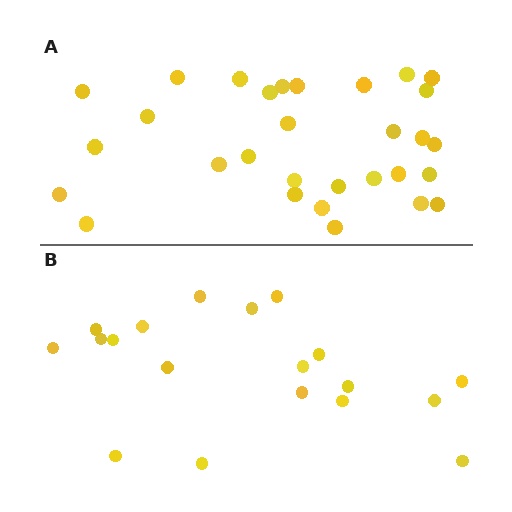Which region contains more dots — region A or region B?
Region A (the top region) has more dots.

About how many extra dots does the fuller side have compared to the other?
Region A has roughly 12 or so more dots than region B.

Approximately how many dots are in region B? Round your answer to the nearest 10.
About 20 dots. (The exact count is 19, which rounds to 20.)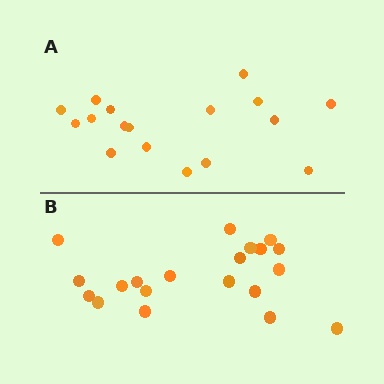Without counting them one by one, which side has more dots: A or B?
Region B (the bottom region) has more dots.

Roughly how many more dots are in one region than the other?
Region B has just a few more — roughly 2 or 3 more dots than region A.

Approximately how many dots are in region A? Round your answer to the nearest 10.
About 20 dots. (The exact count is 17, which rounds to 20.)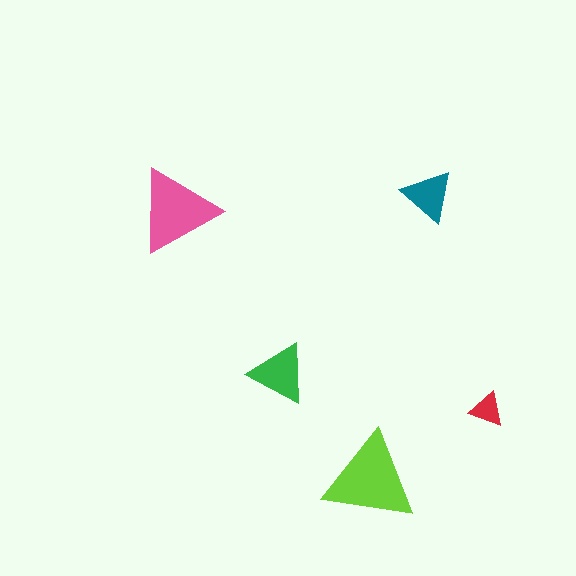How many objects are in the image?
There are 5 objects in the image.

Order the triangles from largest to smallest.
the lime one, the pink one, the green one, the teal one, the red one.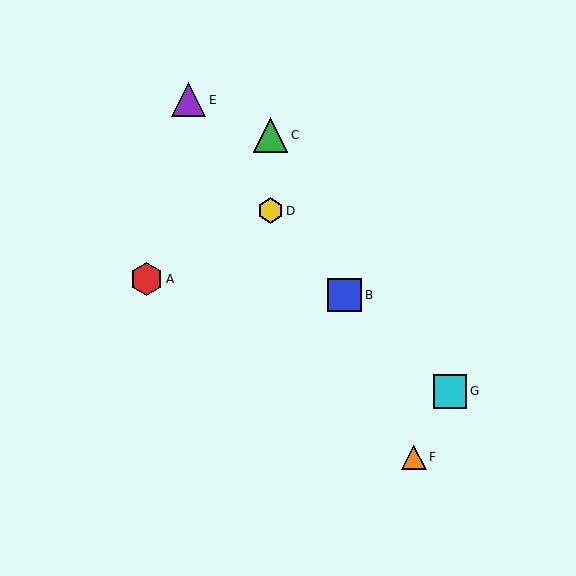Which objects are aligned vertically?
Objects C, D are aligned vertically.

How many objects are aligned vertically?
2 objects (C, D) are aligned vertically.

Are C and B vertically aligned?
No, C is at x≈270 and B is at x≈345.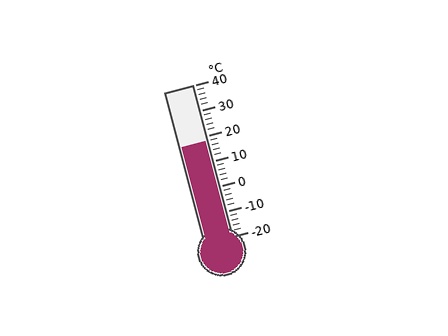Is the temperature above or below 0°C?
The temperature is above 0°C.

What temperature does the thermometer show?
The thermometer shows approximately 18°C.